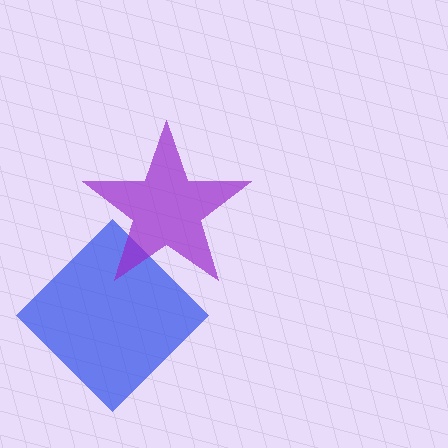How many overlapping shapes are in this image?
There are 2 overlapping shapes in the image.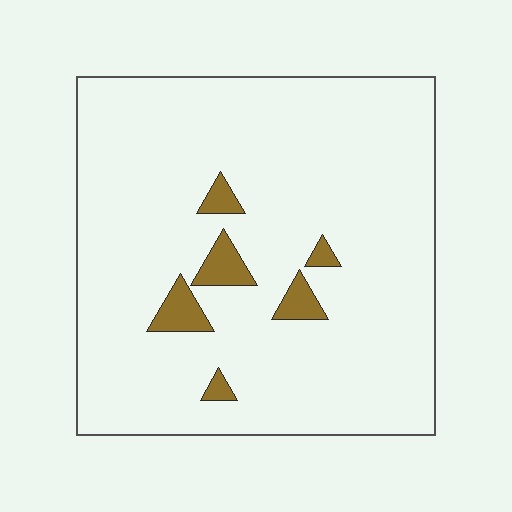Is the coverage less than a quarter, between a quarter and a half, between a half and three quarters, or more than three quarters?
Less than a quarter.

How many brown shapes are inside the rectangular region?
6.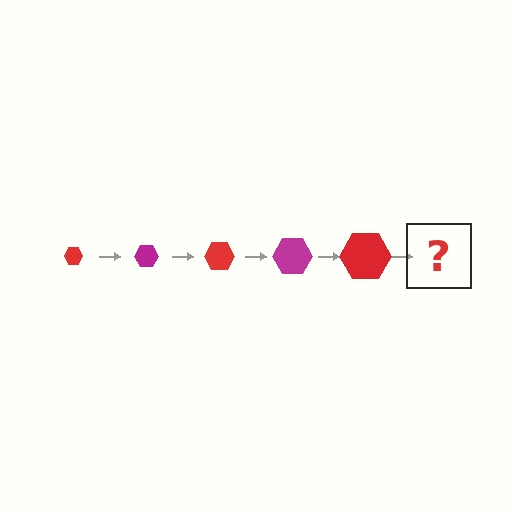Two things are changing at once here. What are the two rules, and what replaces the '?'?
The two rules are that the hexagon grows larger each step and the color cycles through red and magenta. The '?' should be a magenta hexagon, larger than the previous one.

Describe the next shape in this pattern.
It should be a magenta hexagon, larger than the previous one.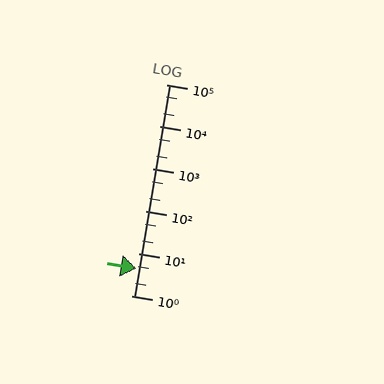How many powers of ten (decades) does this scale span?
The scale spans 5 decades, from 1 to 100000.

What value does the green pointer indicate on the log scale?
The pointer indicates approximately 4.4.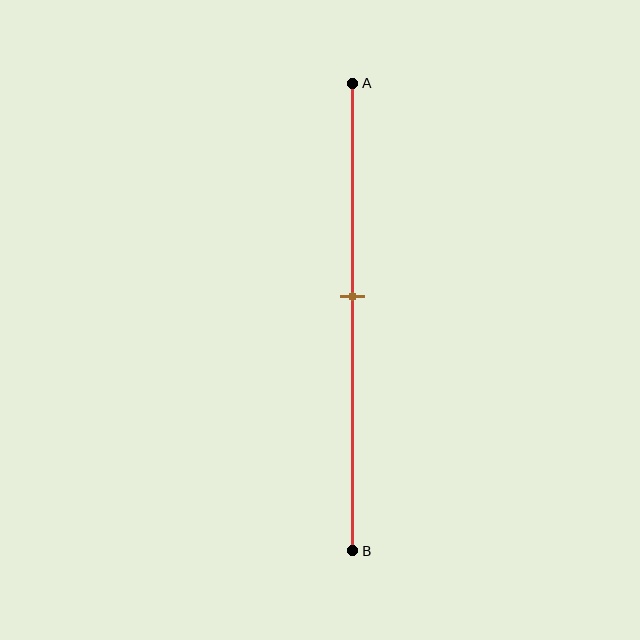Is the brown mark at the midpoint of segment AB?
No, the mark is at about 45% from A, not at the 50% midpoint.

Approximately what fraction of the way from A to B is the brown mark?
The brown mark is approximately 45% of the way from A to B.